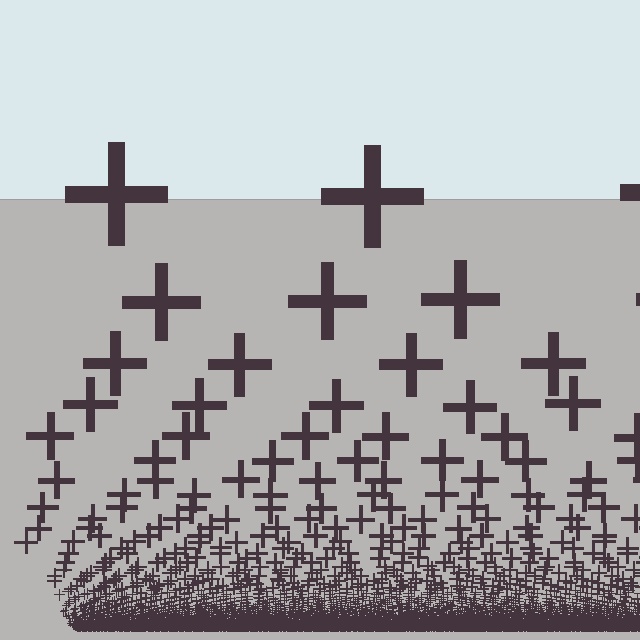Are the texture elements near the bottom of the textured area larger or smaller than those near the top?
Smaller. The gradient is inverted — elements near the bottom are smaller and denser.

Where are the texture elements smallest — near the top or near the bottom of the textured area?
Near the bottom.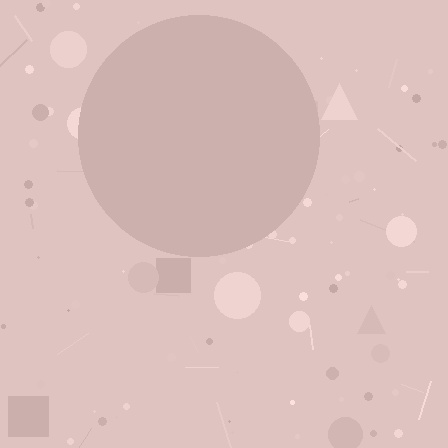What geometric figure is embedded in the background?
A circle is embedded in the background.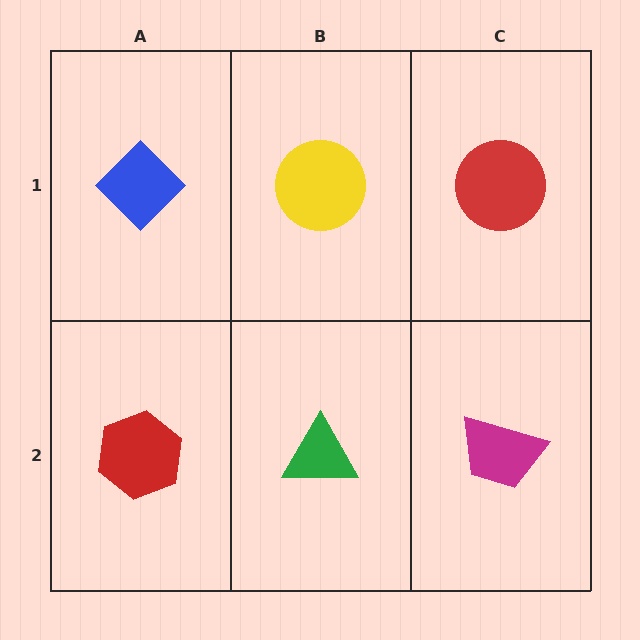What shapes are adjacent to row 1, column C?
A magenta trapezoid (row 2, column C), a yellow circle (row 1, column B).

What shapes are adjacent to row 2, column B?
A yellow circle (row 1, column B), a red hexagon (row 2, column A), a magenta trapezoid (row 2, column C).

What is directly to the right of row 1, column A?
A yellow circle.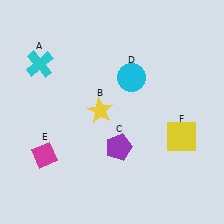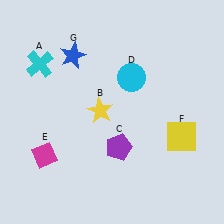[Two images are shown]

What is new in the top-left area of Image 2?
A blue star (G) was added in the top-left area of Image 2.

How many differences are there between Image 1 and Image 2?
There is 1 difference between the two images.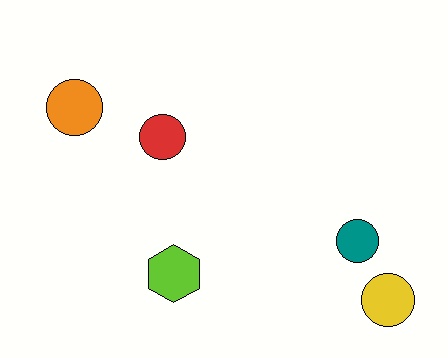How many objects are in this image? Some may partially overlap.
There are 5 objects.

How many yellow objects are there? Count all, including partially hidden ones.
There is 1 yellow object.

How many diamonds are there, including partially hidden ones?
There are no diamonds.